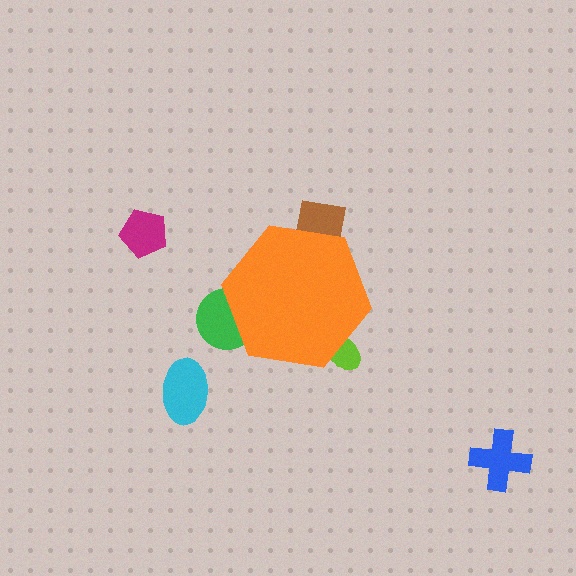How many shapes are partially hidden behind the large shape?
3 shapes are partially hidden.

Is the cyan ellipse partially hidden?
No, the cyan ellipse is fully visible.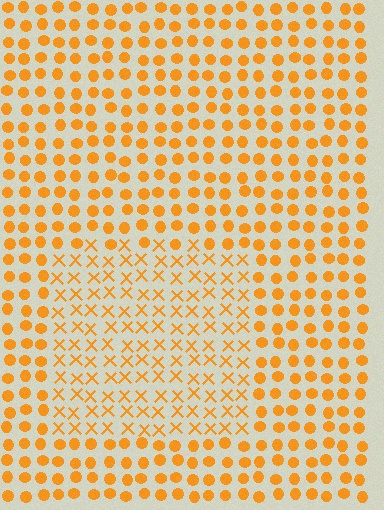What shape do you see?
I see a rectangle.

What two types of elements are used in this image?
The image uses X marks inside the rectangle region and circles outside it.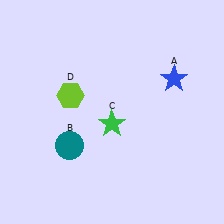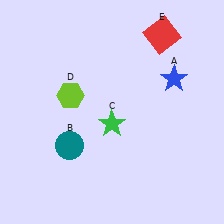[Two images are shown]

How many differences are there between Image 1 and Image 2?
There is 1 difference between the two images.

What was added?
A red square (E) was added in Image 2.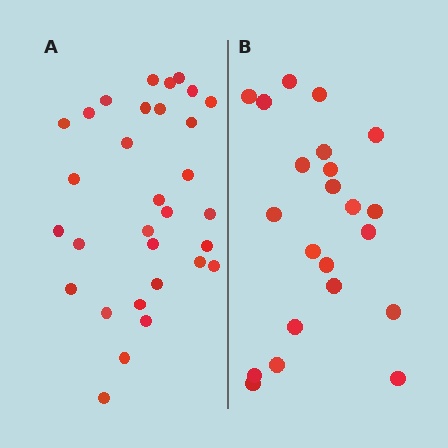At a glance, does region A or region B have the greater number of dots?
Region A (the left region) has more dots.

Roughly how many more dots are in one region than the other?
Region A has roughly 8 or so more dots than region B.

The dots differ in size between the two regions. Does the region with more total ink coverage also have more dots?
No. Region B has more total ink coverage because its dots are larger, but region A actually contains more individual dots. Total area can be misleading — the number of items is what matters here.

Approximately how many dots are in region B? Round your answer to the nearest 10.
About 20 dots. (The exact count is 22, which rounds to 20.)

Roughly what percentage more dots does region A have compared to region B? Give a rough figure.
About 40% more.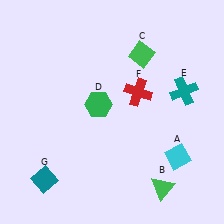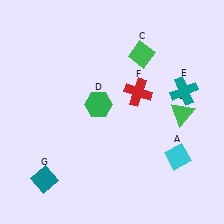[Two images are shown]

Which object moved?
The green triangle (B) moved up.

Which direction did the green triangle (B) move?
The green triangle (B) moved up.